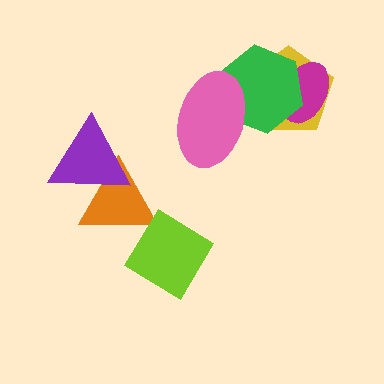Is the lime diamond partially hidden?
No, no other shape covers it.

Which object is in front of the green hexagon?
The pink ellipse is in front of the green hexagon.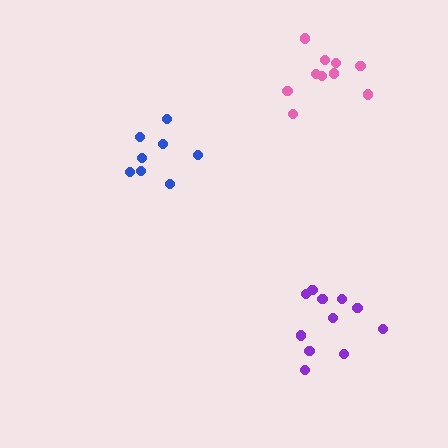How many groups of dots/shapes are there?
There are 3 groups.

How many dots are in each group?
Group 1: 11 dots, Group 2: 10 dots, Group 3: 8 dots (29 total).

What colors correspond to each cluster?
The clusters are colored: purple, pink, blue.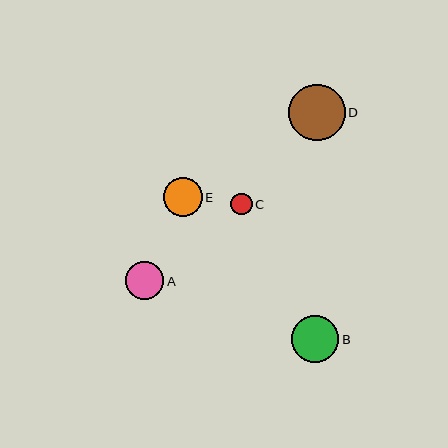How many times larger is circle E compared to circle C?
Circle E is approximately 1.8 times the size of circle C.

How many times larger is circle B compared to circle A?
Circle B is approximately 1.2 times the size of circle A.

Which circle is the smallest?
Circle C is the smallest with a size of approximately 21 pixels.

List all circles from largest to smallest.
From largest to smallest: D, B, E, A, C.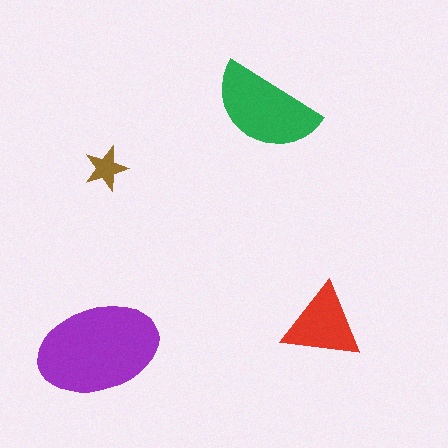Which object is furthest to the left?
The purple ellipse is leftmost.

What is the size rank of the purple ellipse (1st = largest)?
1st.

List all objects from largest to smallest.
The purple ellipse, the green semicircle, the red triangle, the brown star.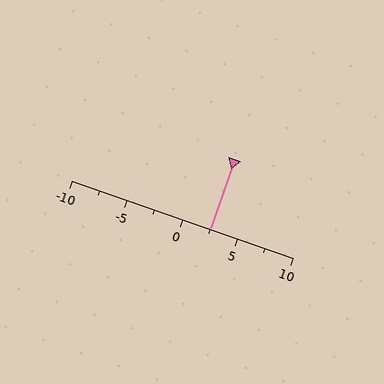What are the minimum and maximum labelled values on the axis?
The axis runs from -10 to 10.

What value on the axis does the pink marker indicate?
The marker indicates approximately 2.5.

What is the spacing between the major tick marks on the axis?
The major ticks are spaced 5 apart.